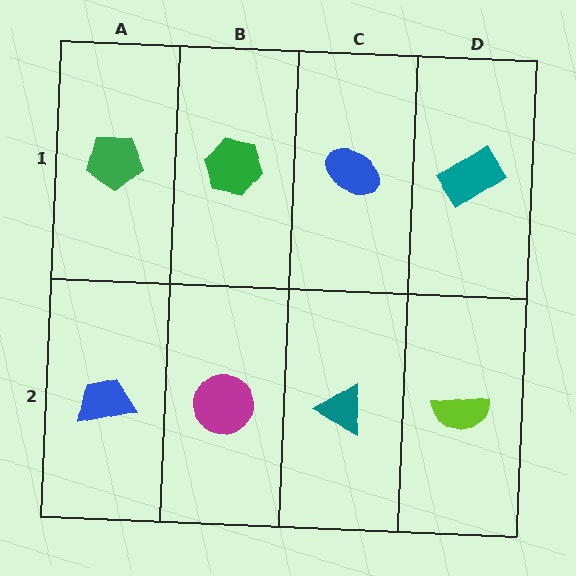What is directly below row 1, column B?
A magenta circle.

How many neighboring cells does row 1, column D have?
2.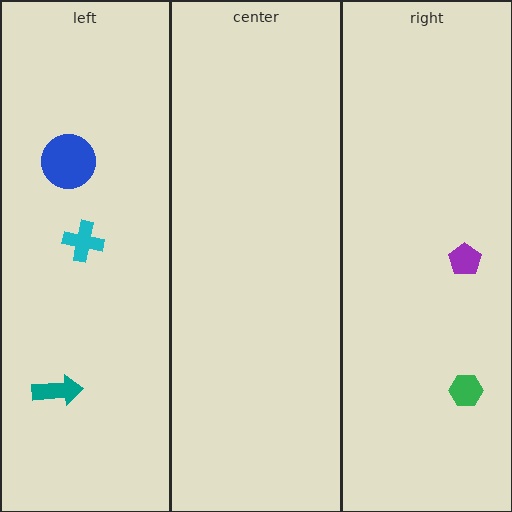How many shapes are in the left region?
3.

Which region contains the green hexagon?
The right region.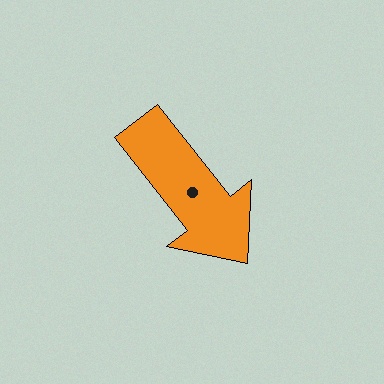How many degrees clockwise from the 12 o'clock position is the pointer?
Approximately 142 degrees.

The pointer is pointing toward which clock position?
Roughly 5 o'clock.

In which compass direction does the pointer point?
Southeast.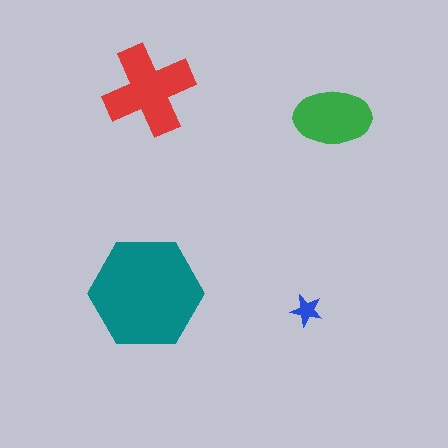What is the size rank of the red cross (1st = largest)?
2nd.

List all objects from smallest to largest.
The blue star, the green ellipse, the red cross, the teal hexagon.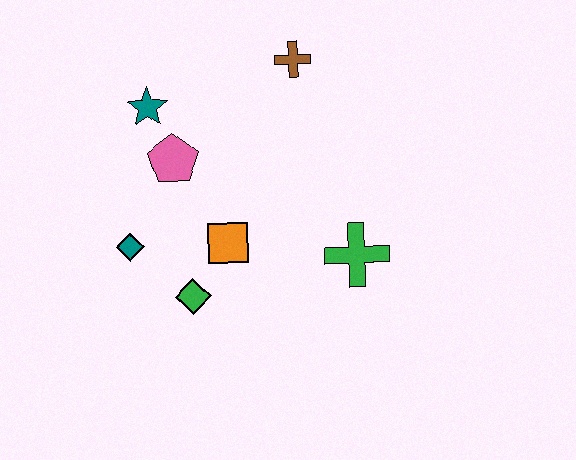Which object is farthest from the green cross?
The teal star is farthest from the green cross.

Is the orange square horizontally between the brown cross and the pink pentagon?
Yes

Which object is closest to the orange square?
The green diamond is closest to the orange square.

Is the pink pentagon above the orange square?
Yes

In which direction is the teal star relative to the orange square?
The teal star is above the orange square.